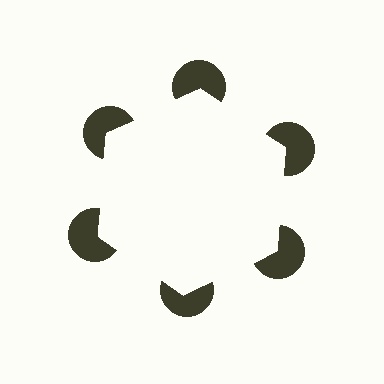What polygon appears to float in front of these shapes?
An illusory hexagon — its edges are inferred from the aligned wedge cuts in the pac-man discs, not physically drawn.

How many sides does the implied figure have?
6 sides.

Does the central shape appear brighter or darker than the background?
It typically appears slightly brighter than the background, even though no actual brightness change is drawn.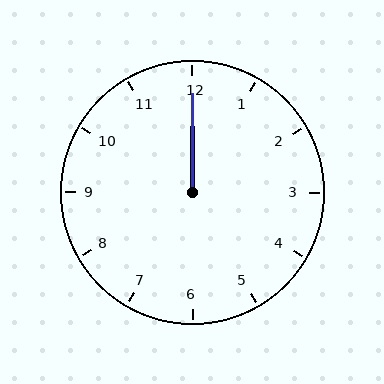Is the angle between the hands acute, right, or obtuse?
It is acute.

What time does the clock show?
12:00.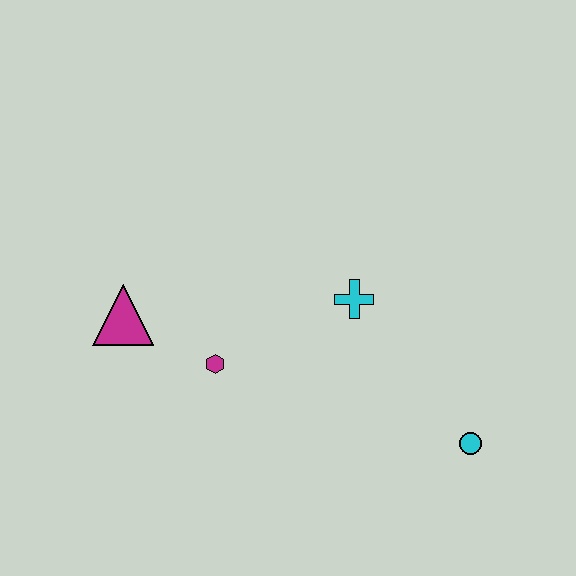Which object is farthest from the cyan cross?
The magenta triangle is farthest from the cyan cross.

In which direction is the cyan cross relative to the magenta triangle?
The cyan cross is to the right of the magenta triangle.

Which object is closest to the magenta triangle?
The magenta hexagon is closest to the magenta triangle.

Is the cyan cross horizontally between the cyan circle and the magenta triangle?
Yes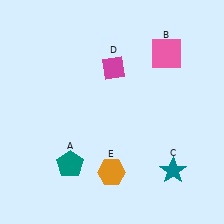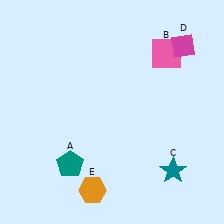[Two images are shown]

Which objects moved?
The objects that moved are: the magenta diamond (D), the orange hexagon (E).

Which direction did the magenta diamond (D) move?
The magenta diamond (D) moved right.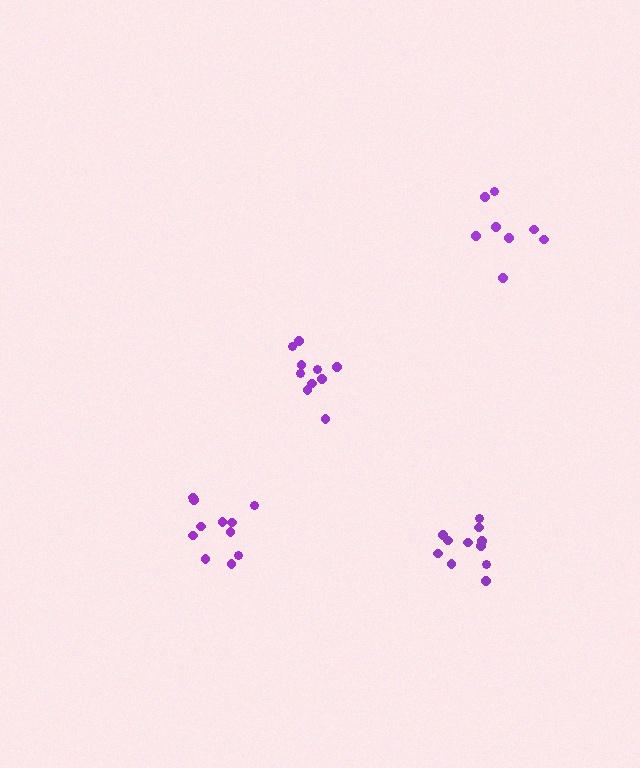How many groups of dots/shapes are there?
There are 4 groups.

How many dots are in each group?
Group 1: 10 dots, Group 2: 8 dots, Group 3: 11 dots, Group 4: 11 dots (40 total).